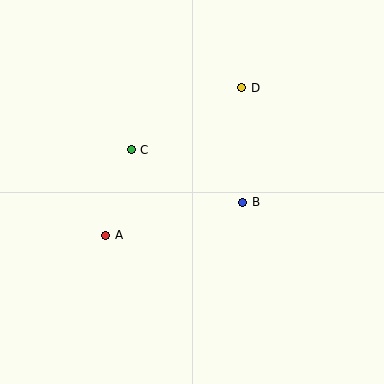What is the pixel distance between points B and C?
The distance between B and C is 123 pixels.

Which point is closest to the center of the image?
Point B at (243, 202) is closest to the center.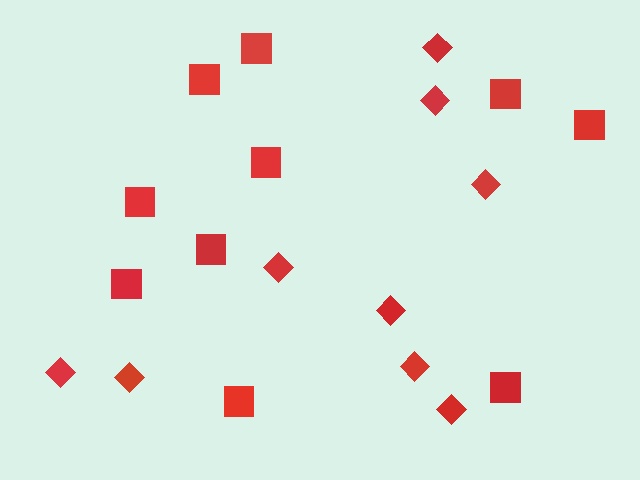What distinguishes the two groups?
There are 2 groups: one group of diamonds (9) and one group of squares (10).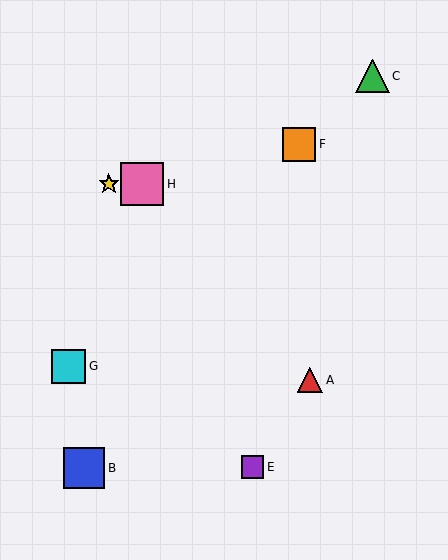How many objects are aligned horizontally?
2 objects (D, H) are aligned horizontally.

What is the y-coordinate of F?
Object F is at y≈144.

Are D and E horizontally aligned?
No, D is at y≈184 and E is at y≈467.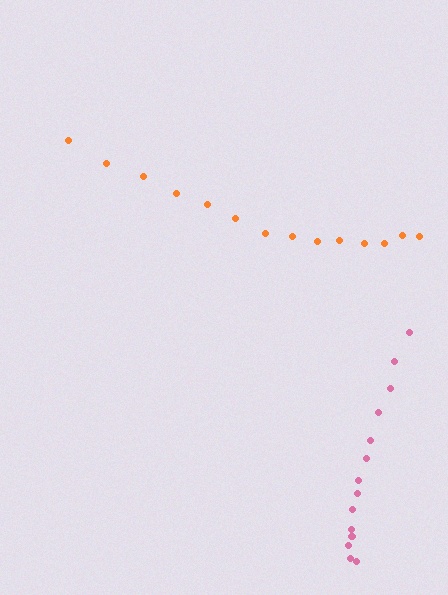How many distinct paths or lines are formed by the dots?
There are 2 distinct paths.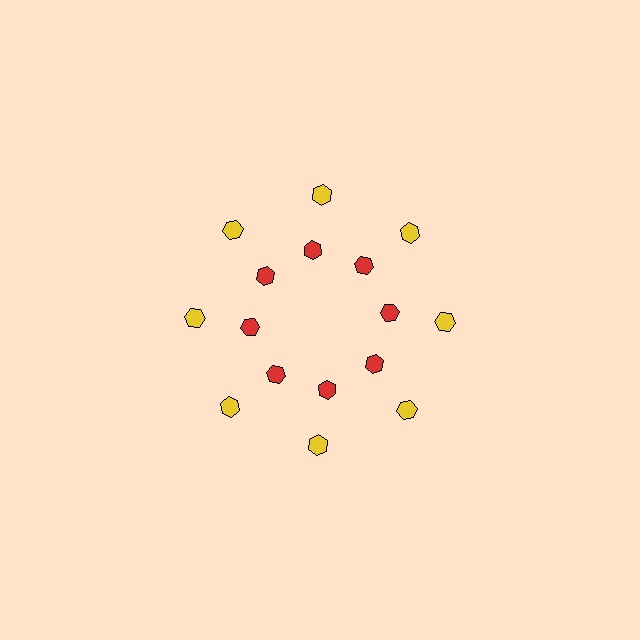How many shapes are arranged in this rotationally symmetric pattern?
There are 16 shapes, arranged in 8 groups of 2.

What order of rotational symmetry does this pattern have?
This pattern has 8-fold rotational symmetry.